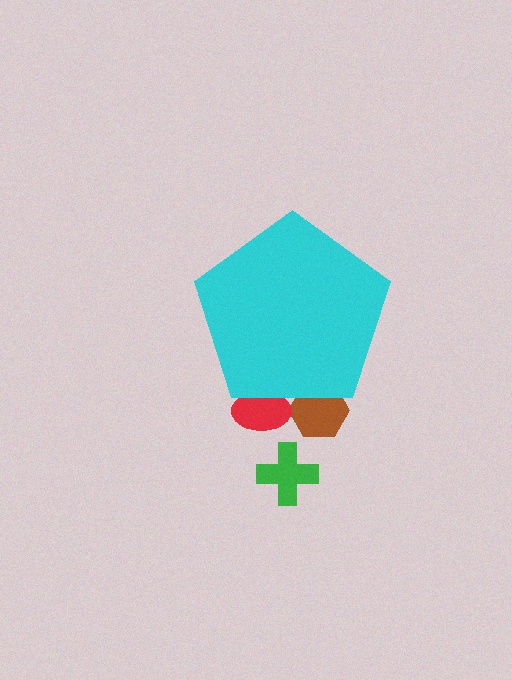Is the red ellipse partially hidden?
Yes, the red ellipse is partially hidden behind the cyan pentagon.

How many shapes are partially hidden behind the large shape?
2 shapes are partially hidden.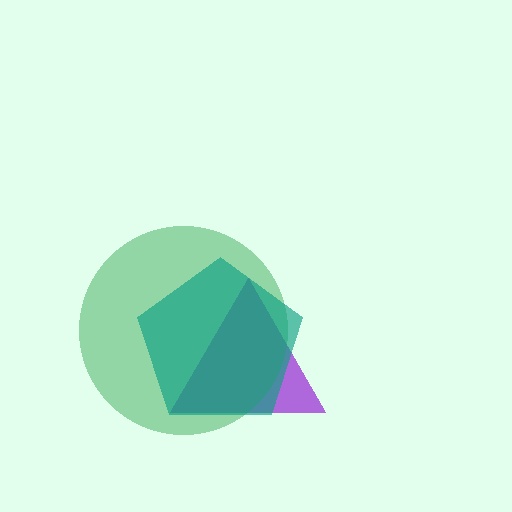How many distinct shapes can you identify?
There are 3 distinct shapes: a purple triangle, a green circle, a teal pentagon.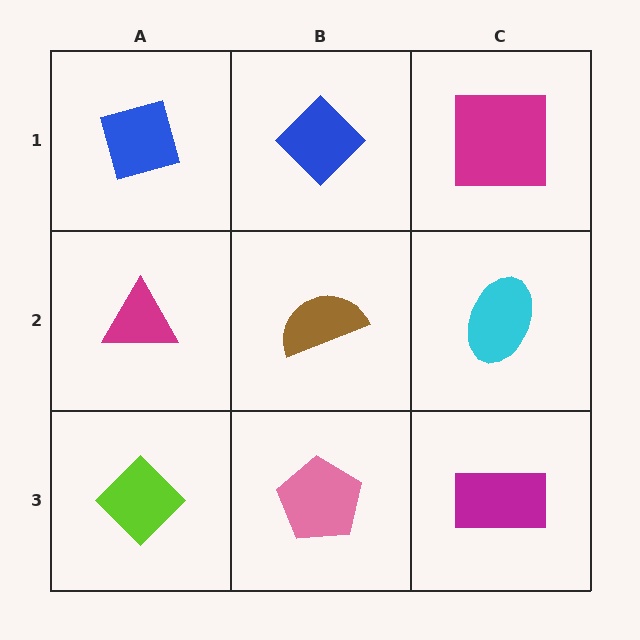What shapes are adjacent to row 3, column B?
A brown semicircle (row 2, column B), a lime diamond (row 3, column A), a magenta rectangle (row 3, column C).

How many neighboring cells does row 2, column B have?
4.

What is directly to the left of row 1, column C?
A blue diamond.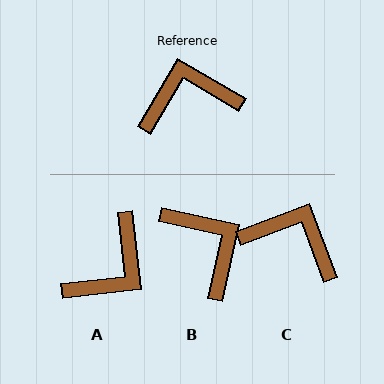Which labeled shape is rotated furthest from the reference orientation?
A, about 143 degrees away.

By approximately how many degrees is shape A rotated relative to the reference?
Approximately 143 degrees clockwise.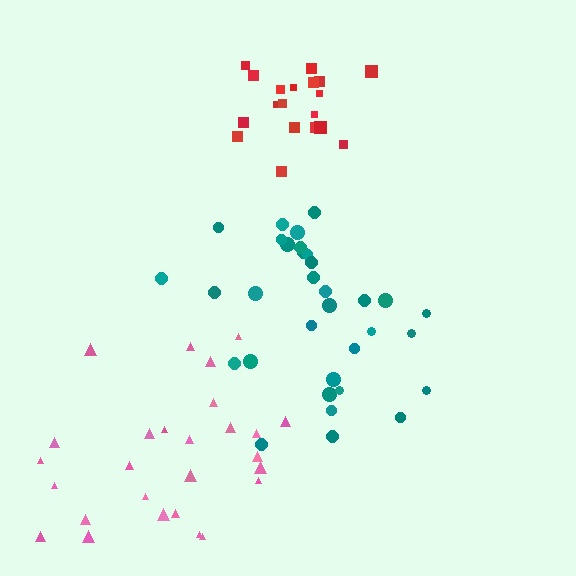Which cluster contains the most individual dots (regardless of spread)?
Teal (33).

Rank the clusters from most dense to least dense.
red, teal, pink.